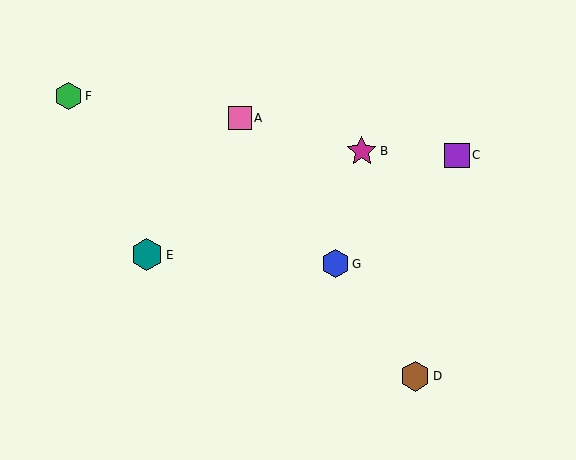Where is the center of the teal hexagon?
The center of the teal hexagon is at (147, 255).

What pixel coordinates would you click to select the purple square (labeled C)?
Click at (457, 155) to select the purple square C.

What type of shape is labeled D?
Shape D is a brown hexagon.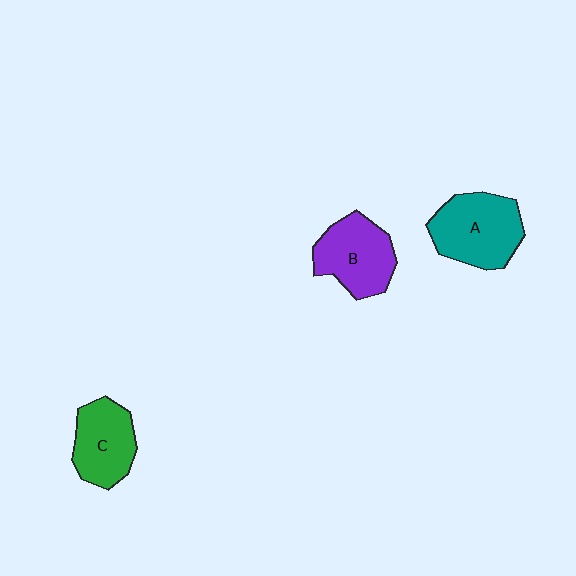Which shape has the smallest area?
Shape C (green).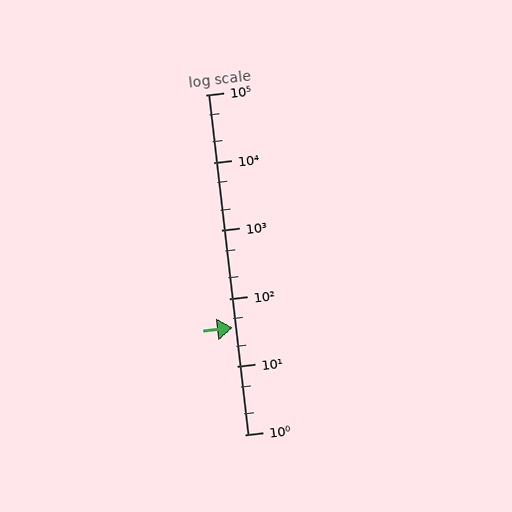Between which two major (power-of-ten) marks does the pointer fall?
The pointer is between 10 and 100.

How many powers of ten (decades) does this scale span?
The scale spans 5 decades, from 1 to 100000.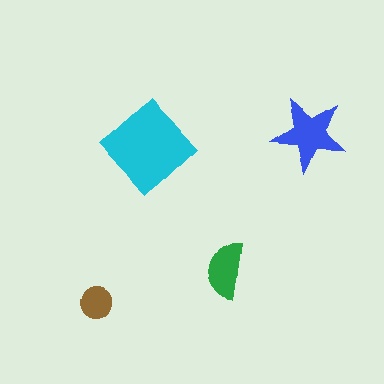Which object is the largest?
The cyan diamond.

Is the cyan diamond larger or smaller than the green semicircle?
Larger.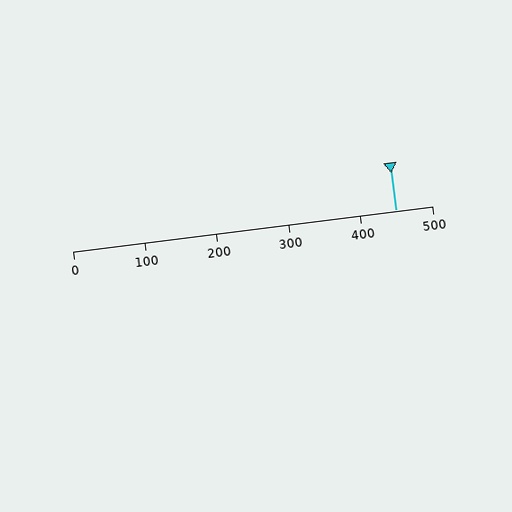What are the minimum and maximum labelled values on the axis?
The axis runs from 0 to 500.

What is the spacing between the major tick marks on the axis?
The major ticks are spaced 100 apart.